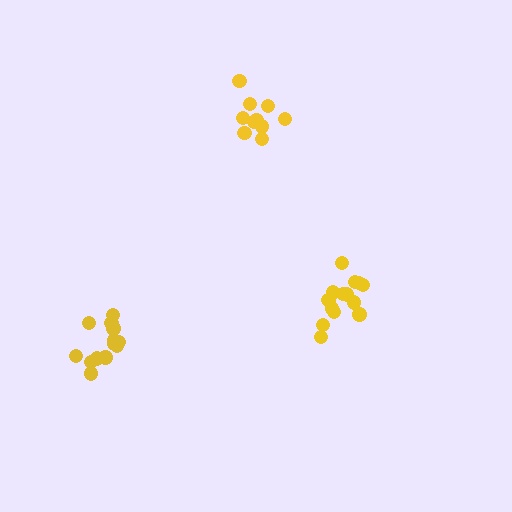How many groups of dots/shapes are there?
There are 3 groups.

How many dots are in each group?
Group 1: 10 dots, Group 2: 14 dots, Group 3: 15 dots (39 total).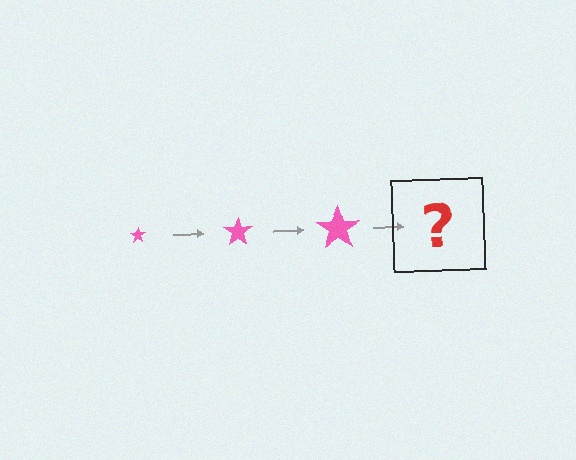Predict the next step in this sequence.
The next step is a pink star, larger than the previous one.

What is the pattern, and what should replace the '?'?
The pattern is that the star gets progressively larger each step. The '?' should be a pink star, larger than the previous one.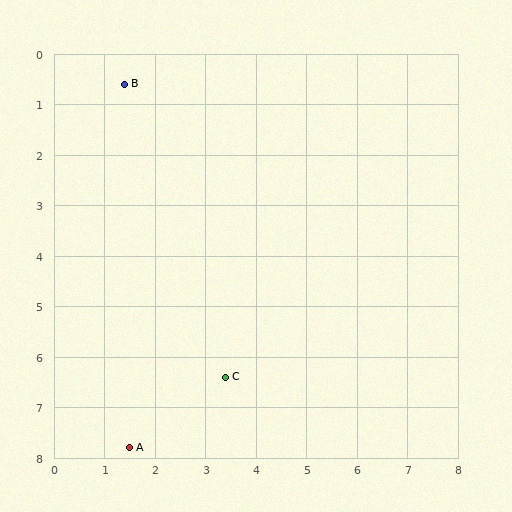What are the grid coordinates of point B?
Point B is at approximately (1.4, 0.6).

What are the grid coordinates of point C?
Point C is at approximately (3.4, 6.4).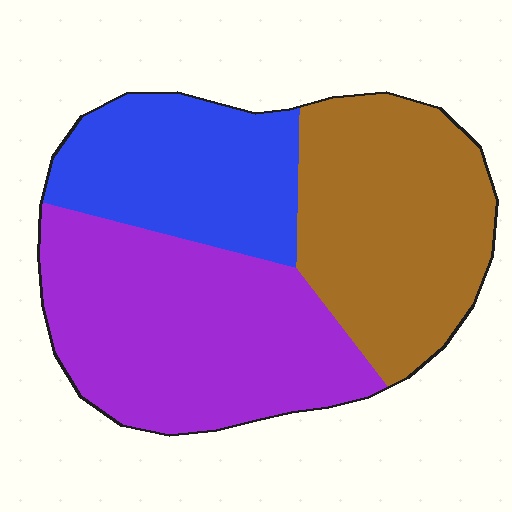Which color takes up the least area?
Blue, at roughly 25%.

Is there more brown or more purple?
Purple.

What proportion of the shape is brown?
Brown covers around 35% of the shape.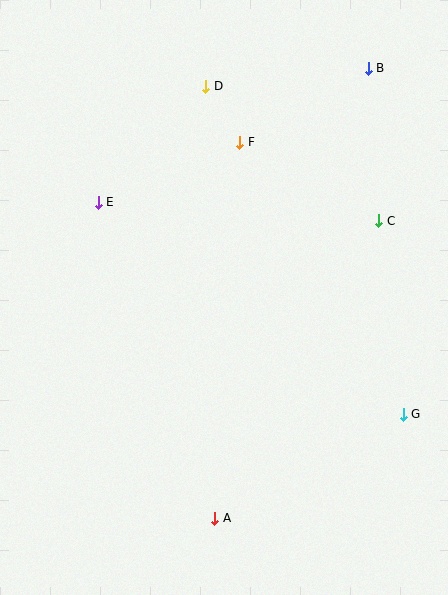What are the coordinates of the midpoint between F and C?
The midpoint between F and C is at (309, 182).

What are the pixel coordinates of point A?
Point A is at (215, 518).